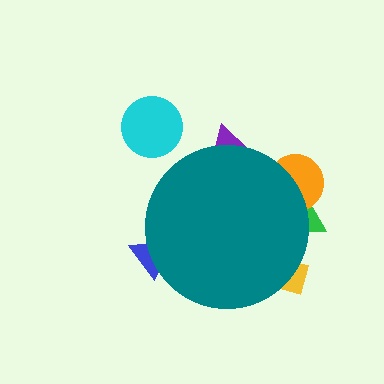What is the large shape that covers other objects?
A teal circle.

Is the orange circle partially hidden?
Yes, the orange circle is partially hidden behind the teal circle.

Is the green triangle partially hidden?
Yes, the green triangle is partially hidden behind the teal circle.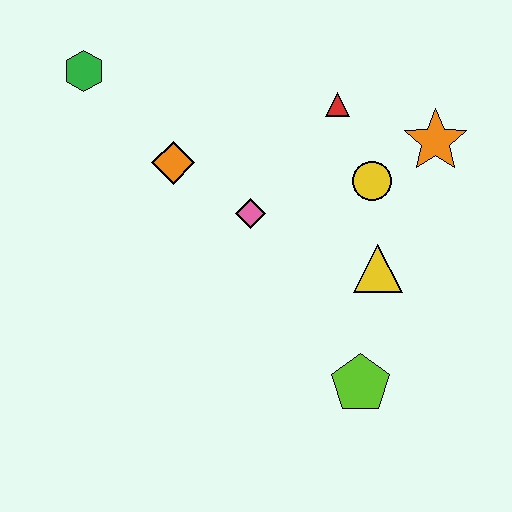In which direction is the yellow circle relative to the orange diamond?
The yellow circle is to the right of the orange diamond.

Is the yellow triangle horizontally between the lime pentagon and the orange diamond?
No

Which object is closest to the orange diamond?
The pink diamond is closest to the orange diamond.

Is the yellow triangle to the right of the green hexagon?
Yes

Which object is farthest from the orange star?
The green hexagon is farthest from the orange star.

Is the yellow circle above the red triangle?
No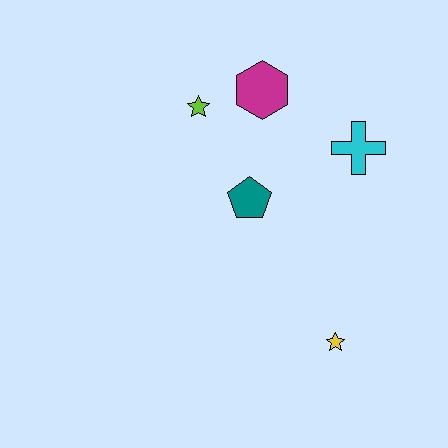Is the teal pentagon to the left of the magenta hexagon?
Yes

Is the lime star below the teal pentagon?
No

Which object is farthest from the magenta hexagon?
The yellow star is farthest from the magenta hexagon.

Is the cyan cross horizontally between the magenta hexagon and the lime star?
No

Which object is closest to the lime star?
The magenta hexagon is closest to the lime star.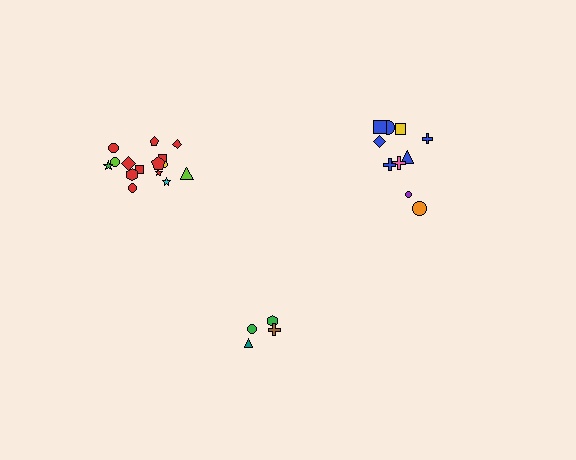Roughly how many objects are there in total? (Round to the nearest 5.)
Roughly 30 objects in total.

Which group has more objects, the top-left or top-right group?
The top-left group.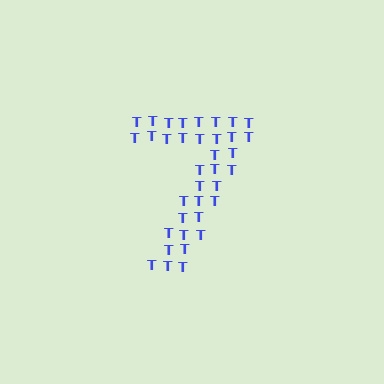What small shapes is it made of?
It is made of small letter T's.